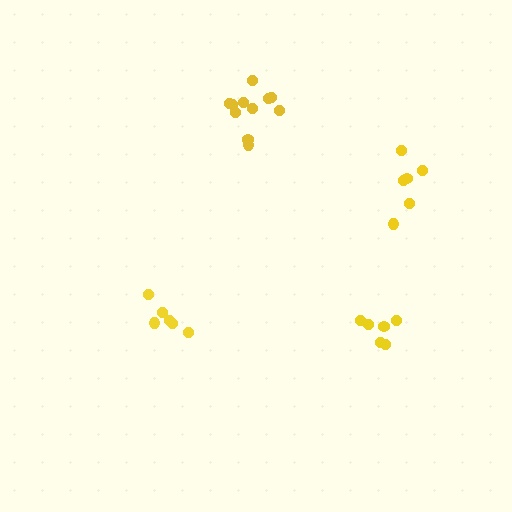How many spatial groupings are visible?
There are 4 spatial groupings.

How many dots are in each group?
Group 1: 6 dots, Group 2: 11 dots, Group 3: 6 dots, Group 4: 6 dots (29 total).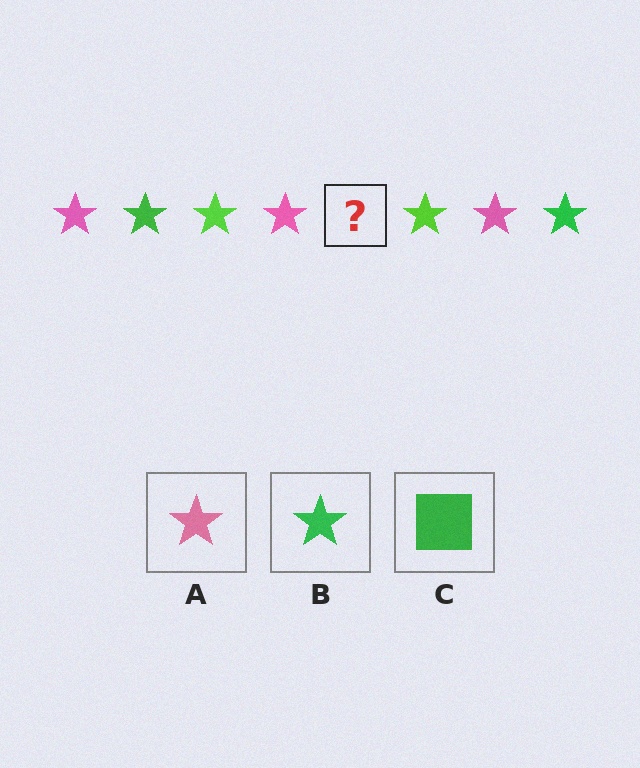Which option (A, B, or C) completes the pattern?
B.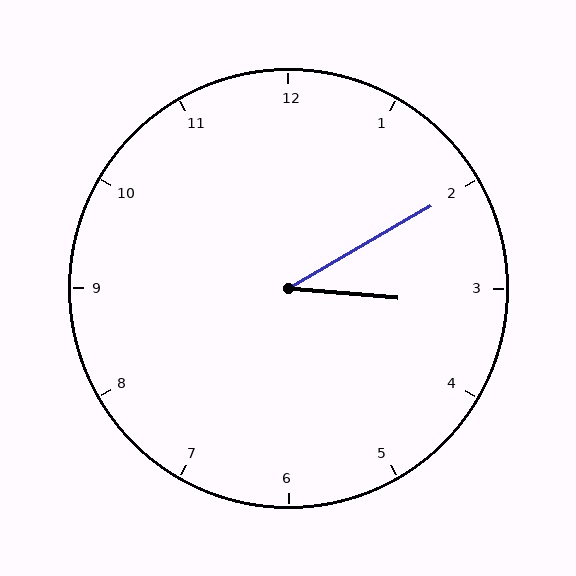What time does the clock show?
3:10.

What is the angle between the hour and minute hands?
Approximately 35 degrees.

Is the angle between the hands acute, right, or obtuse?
It is acute.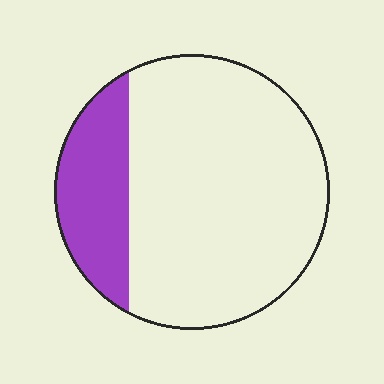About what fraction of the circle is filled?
About one fifth (1/5).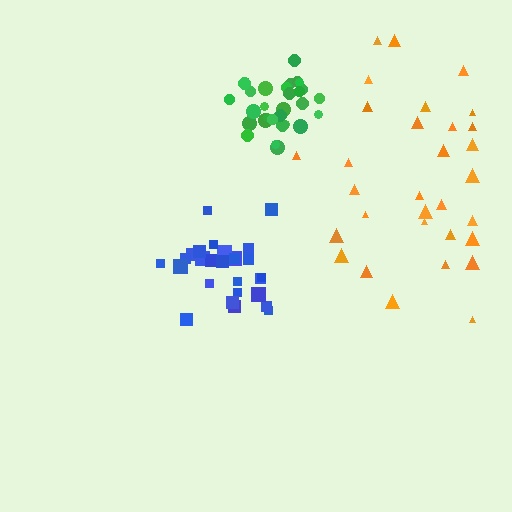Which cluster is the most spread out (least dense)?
Orange.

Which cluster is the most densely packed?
Green.